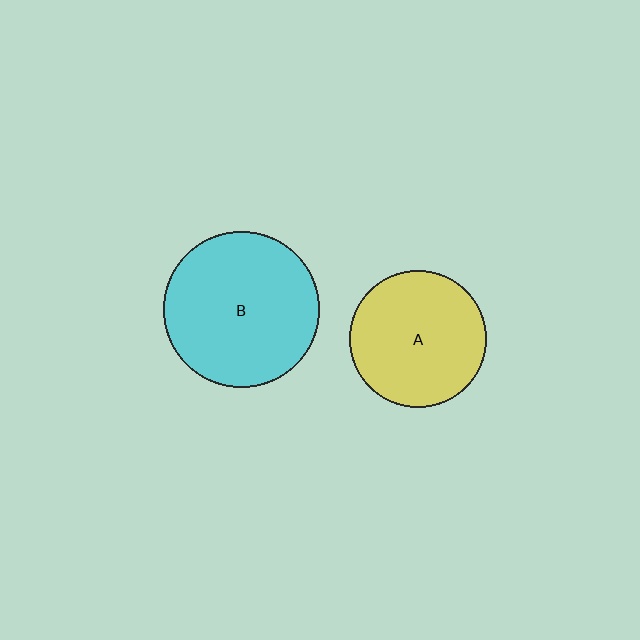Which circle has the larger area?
Circle B (cyan).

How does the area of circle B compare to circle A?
Approximately 1.3 times.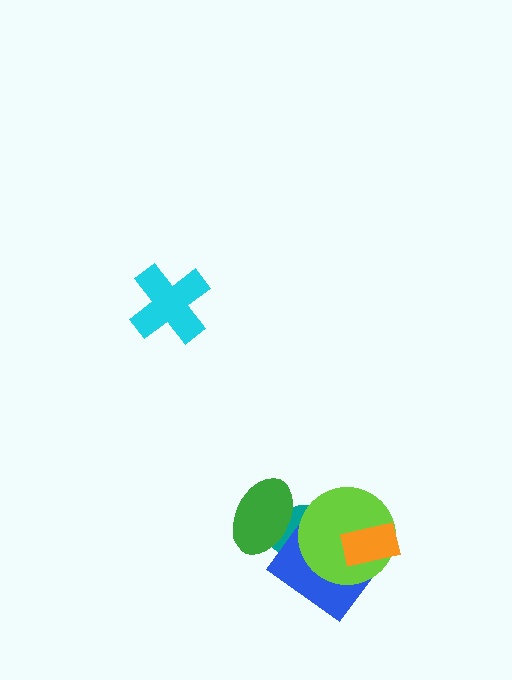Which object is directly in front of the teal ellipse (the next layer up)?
The blue rectangle is directly in front of the teal ellipse.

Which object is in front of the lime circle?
The orange rectangle is in front of the lime circle.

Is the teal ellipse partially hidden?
Yes, it is partially covered by another shape.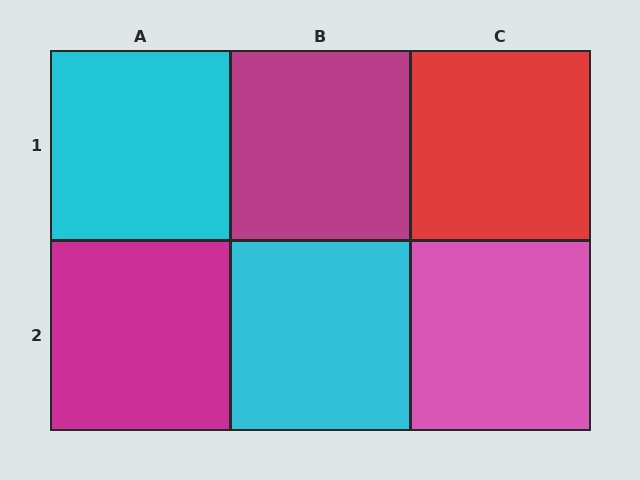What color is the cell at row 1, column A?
Cyan.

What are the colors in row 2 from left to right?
Magenta, cyan, pink.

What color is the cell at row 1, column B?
Magenta.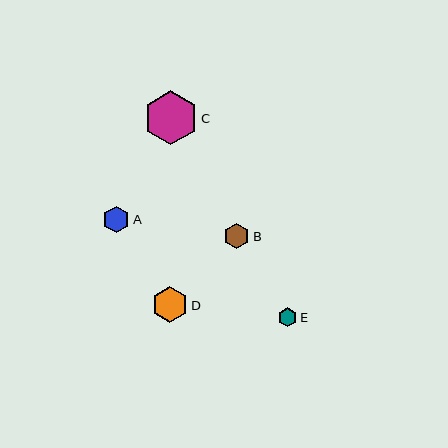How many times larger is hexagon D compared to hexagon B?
Hexagon D is approximately 1.4 times the size of hexagon B.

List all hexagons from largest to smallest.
From largest to smallest: C, D, A, B, E.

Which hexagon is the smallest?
Hexagon E is the smallest with a size of approximately 19 pixels.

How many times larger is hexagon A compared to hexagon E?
Hexagon A is approximately 1.4 times the size of hexagon E.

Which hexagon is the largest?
Hexagon C is the largest with a size of approximately 53 pixels.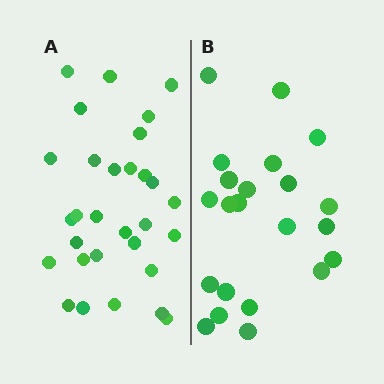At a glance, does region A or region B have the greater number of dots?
Region A (the left region) has more dots.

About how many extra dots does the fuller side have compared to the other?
Region A has roughly 8 or so more dots than region B.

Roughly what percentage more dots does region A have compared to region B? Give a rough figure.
About 35% more.